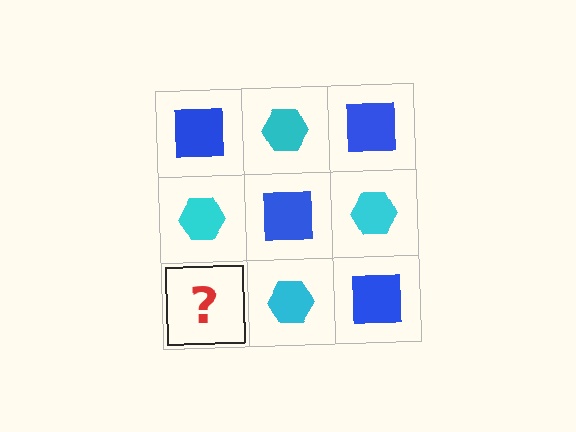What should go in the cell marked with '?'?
The missing cell should contain a blue square.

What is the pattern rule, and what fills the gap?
The rule is that it alternates blue square and cyan hexagon in a checkerboard pattern. The gap should be filled with a blue square.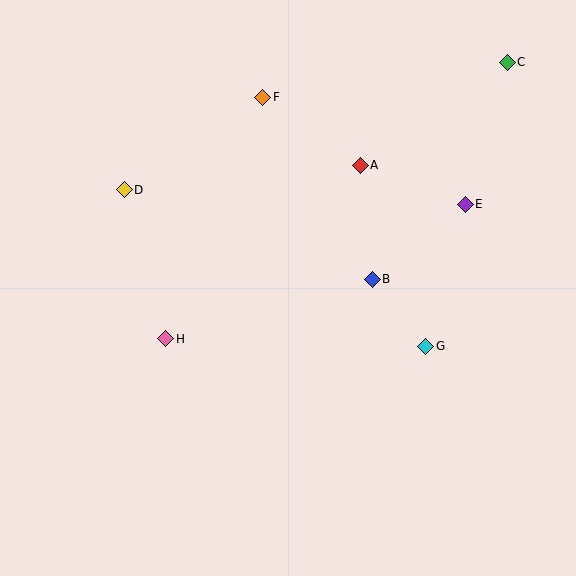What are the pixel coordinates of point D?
Point D is at (124, 190).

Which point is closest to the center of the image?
Point B at (372, 279) is closest to the center.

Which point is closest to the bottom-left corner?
Point H is closest to the bottom-left corner.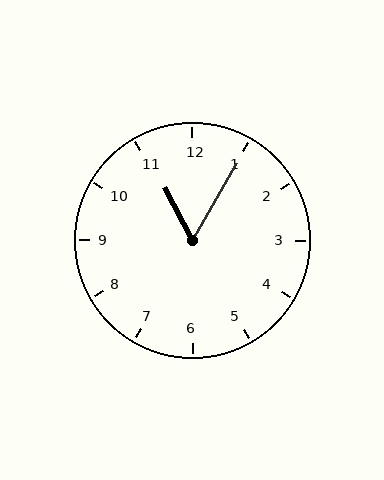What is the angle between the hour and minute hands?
Approximately 58 degrees.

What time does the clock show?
11:05.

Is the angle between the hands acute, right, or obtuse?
It is acute.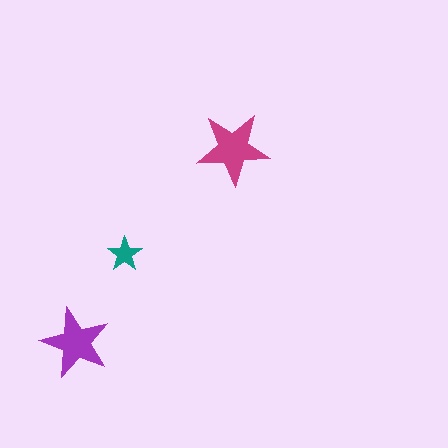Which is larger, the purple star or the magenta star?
The magenta one.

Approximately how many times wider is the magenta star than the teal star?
About 2 times wider.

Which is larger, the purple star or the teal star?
The purple one.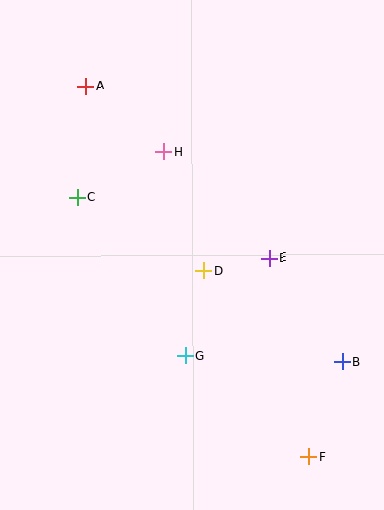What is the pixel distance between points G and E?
The distance between G and E is 129 pixels.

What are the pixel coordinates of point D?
Point D is at (204, 271).